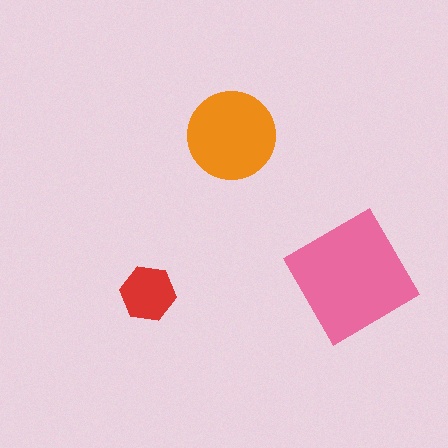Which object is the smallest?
The red hexagon.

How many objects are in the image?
There are 3 objects in the image.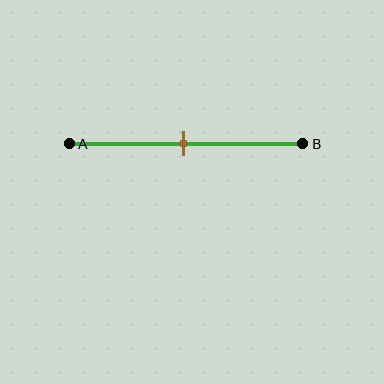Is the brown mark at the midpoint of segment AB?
Yes, the mark is approximately at the midpoint.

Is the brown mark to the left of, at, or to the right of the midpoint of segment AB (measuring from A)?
The brown mark is approximately at the midpoint of segment AB.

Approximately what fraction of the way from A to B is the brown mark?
The brown mark is approximately 50% of the way from A to B.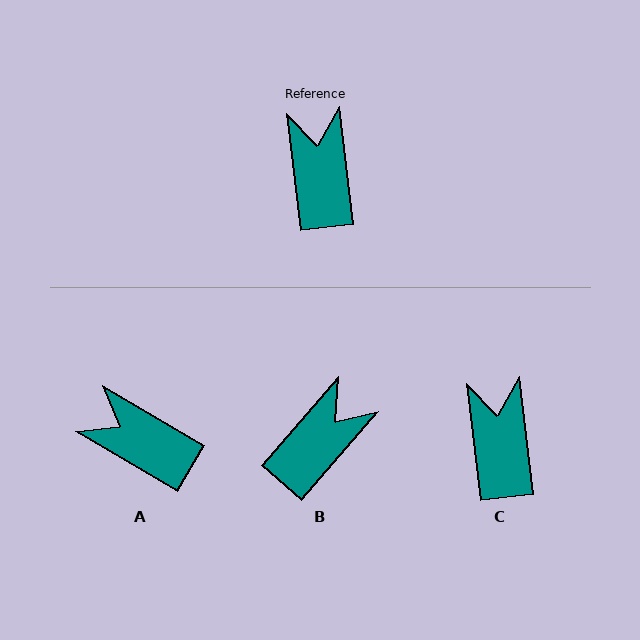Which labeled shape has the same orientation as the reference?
C.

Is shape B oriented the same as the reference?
No, it is off by about 48 degrees.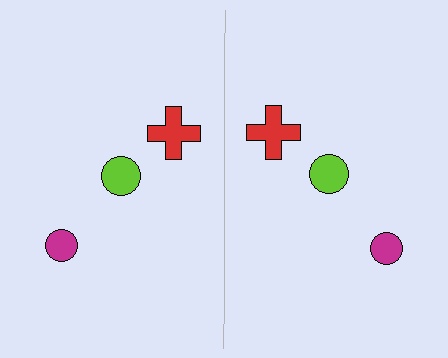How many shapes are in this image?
There are 6 shapes in this image.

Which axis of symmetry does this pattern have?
The pattern has a vertical axis of symmetry running through the center of the image.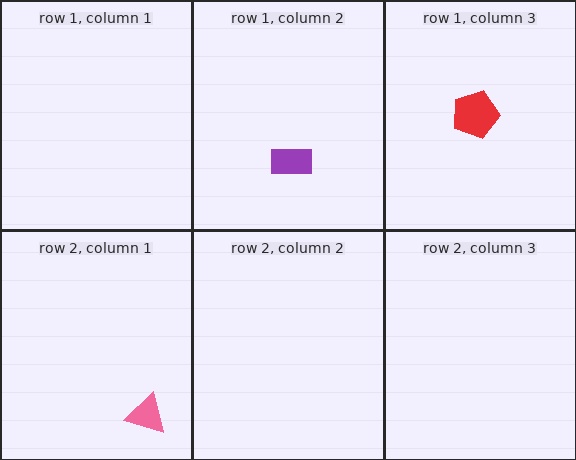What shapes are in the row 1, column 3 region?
The red pentagon.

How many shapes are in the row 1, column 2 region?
1.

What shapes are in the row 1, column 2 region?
The purple rectangle.